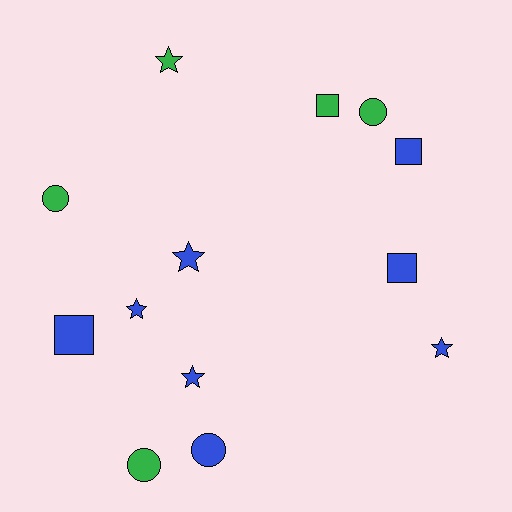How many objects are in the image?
There are 13 objects.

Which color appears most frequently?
Blue, with 8 objects.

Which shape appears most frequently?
Star, with 5 objects.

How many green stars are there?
There is 1 green star.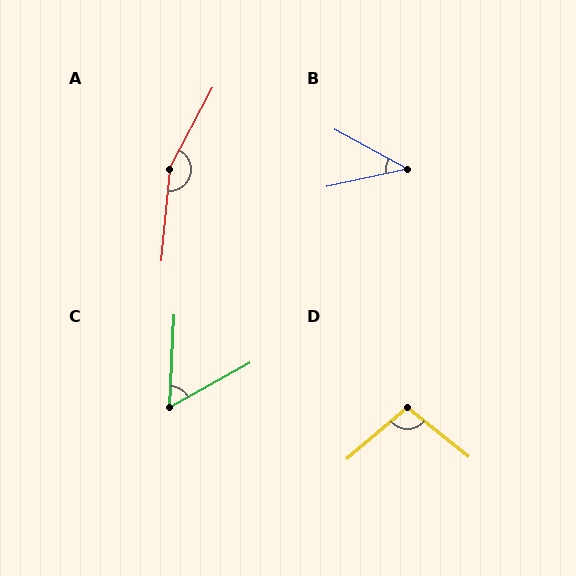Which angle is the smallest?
B, at approximately 41 degrees.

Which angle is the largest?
A, at approximately 157 degrees.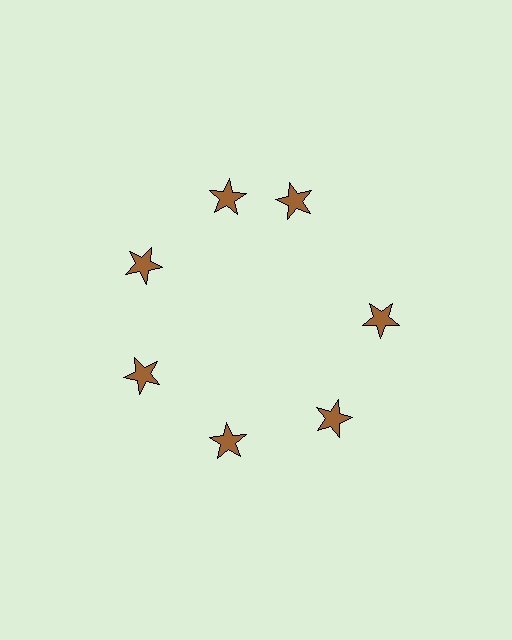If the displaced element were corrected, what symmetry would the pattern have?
It would have 7-fold rotational symmetry — the pattern would map onto itself every 51 degrees.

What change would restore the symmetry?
The symmetry would be restored by rotating it back into even spacing with its neighbors so that all 7 stars sit at equal angles and equal distance from the center.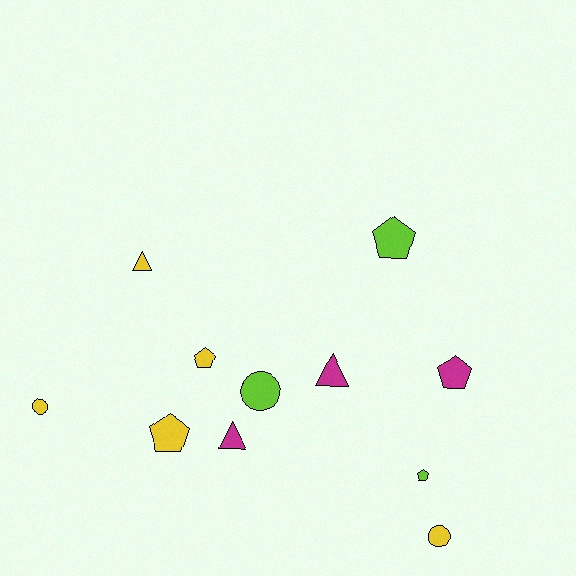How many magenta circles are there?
There are no magenta circles.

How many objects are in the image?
There are 11 objects.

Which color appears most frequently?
Yellow, with 5 objects.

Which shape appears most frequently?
Pentagon, with 5 objects.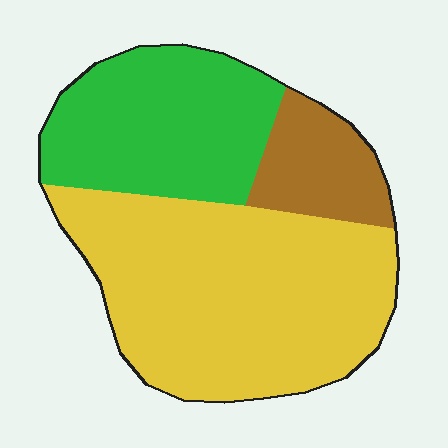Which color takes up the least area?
Brown, at roughly 15%.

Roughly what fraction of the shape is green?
Green covers roughly 30% of the shape.